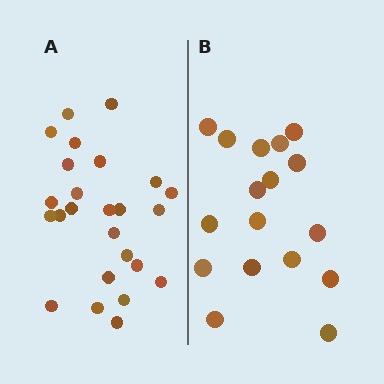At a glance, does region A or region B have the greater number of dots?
Region A (the left region) has more dots.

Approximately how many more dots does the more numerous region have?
Region A has roughly 8 or so more dots than region B.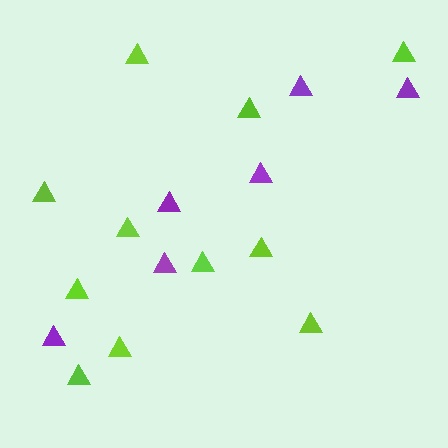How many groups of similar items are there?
There are 2 groups: one group of purple triangles (6) and one group of lime triangles (11).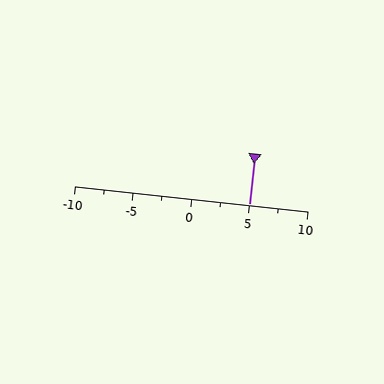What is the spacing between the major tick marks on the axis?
The major ticks are spaced 5 apart.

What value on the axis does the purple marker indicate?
The marker indicates approximately 5.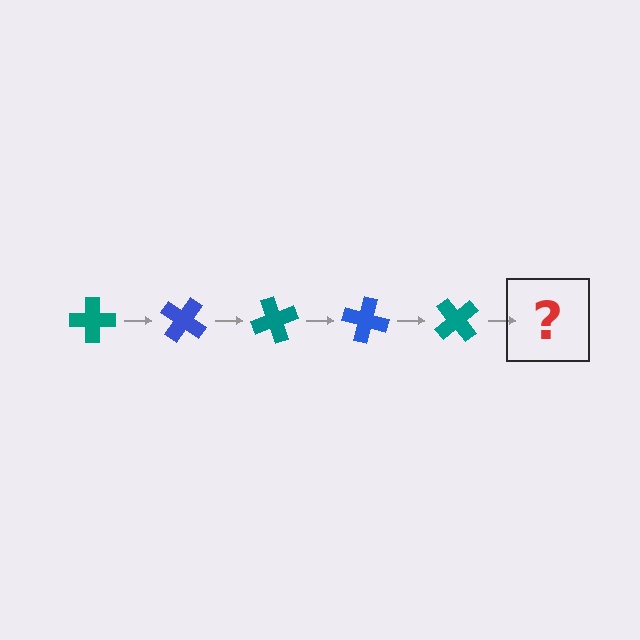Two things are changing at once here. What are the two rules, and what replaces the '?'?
The two rules are that it rotates 35 degrees each step and the color cycles through teal and blue. The '?' should be a blue cross, rotated 175 degrees from the start.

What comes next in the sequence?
The next element should be a blue cross, rotated 175 degrees from the start.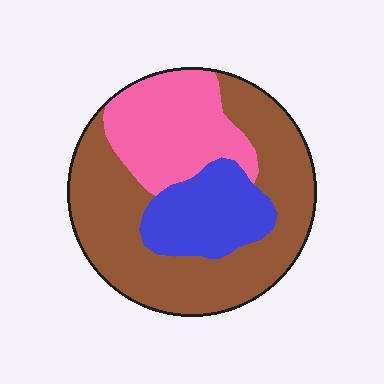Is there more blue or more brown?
Brown.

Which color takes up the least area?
Blue, at roughly 20%.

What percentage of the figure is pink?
Pink covers about 25% of the figure.